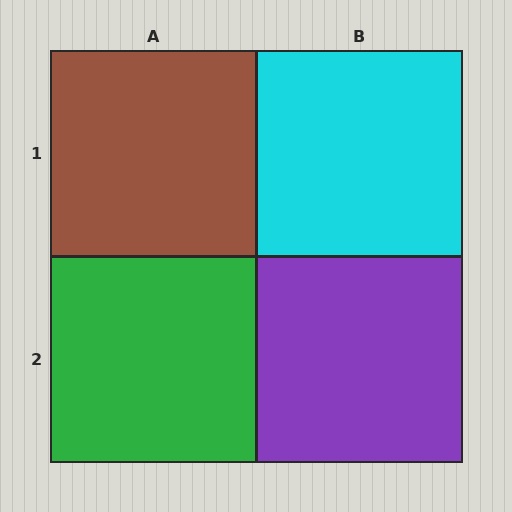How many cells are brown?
1 cell is brown.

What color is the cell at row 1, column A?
Brown.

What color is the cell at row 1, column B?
Cyan.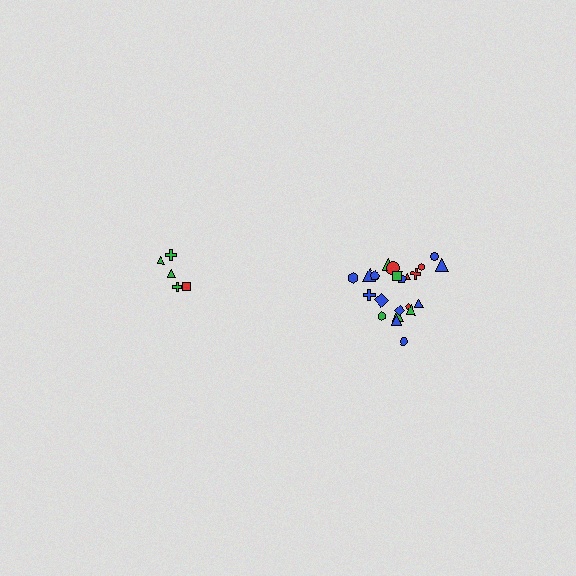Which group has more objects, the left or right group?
The right group.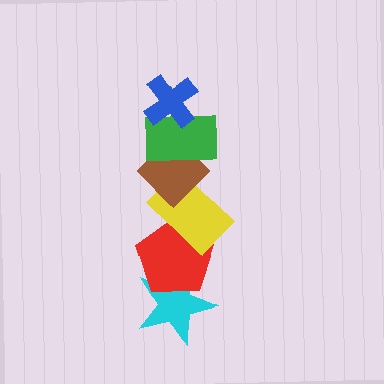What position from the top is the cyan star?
The cyan star is 6th from the top.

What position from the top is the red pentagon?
The red pentagon is 5th from the top.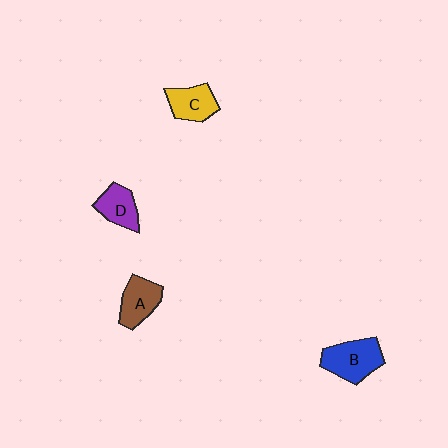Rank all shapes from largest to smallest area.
From largest to smallest: B (blue), A (brown), C (yellow), D (purple).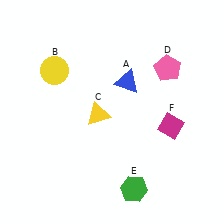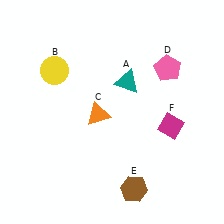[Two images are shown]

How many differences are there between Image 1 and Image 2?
There are 3 differences between the two images.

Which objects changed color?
A changed from blue to teal. C changed from yellow to orange. E changed from green to brown.